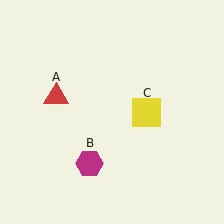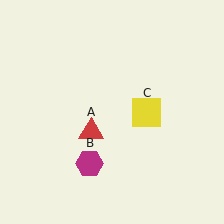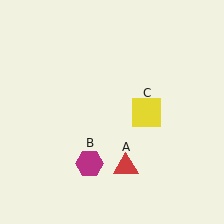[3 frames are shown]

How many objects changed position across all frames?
1 object changed position: red triangle (object A).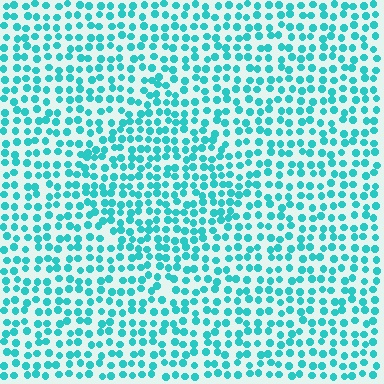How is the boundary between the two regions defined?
The boundary is defined by a change in element density (approximately 1.4x ratio). All elements are the same color, size, and shape.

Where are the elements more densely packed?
The elements are more densely packed inside the diamond boundary.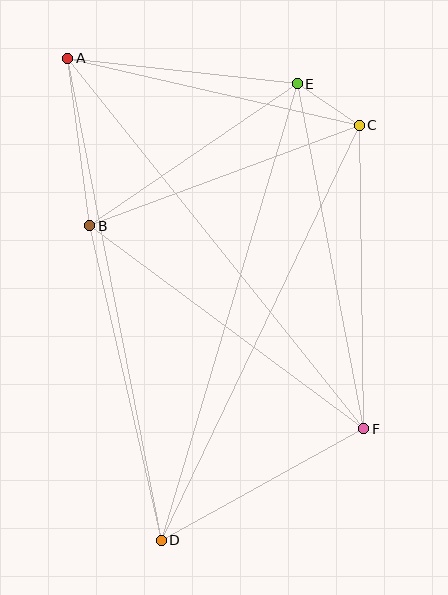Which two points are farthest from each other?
Points A and D are farthest from each other.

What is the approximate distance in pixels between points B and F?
The distance between B and F is approximately 341 pixels.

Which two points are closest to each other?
Points C and E are closest to each other.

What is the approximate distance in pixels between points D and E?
The distance between D and E is approximately 476 pixels.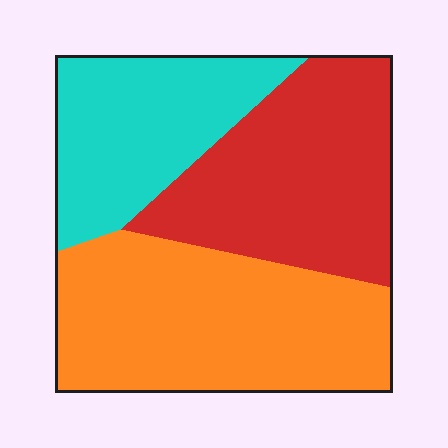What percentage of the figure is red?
Red covers 34% of the figure.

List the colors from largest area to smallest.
From largest to smallest: orange, red, cyan.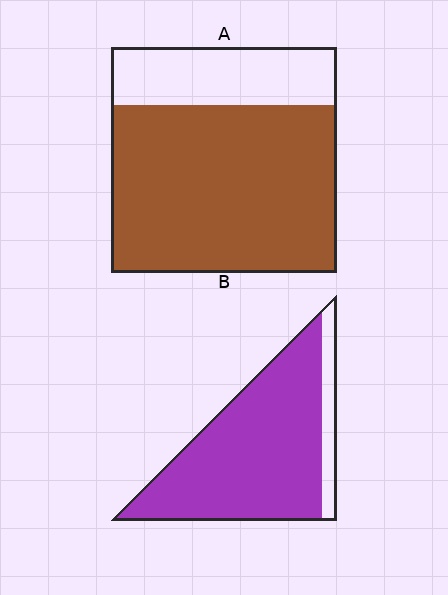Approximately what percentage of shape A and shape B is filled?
A is approximately 75% and B is approximately 85%.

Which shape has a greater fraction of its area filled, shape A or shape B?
Shape B.